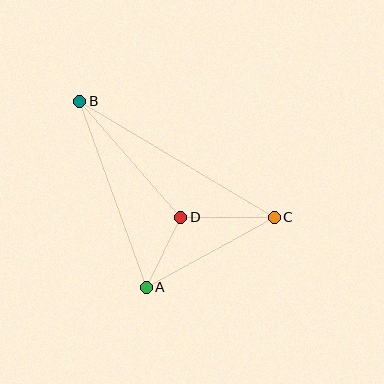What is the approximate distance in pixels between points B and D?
The distance between B and D is approximately 154 pixels.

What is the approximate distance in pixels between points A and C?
The distance between A and C is approximately 146 pixels.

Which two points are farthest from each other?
Points B and C are farthest from each other.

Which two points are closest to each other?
Points A and D are closest to each other.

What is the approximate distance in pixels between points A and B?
The distance between A and B is approximately 198 pixels.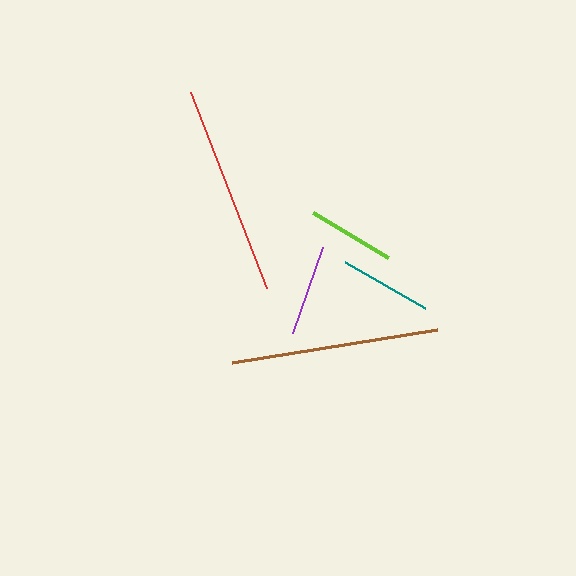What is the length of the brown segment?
The brown segment is approximately 208 pixels long.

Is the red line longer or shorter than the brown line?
The red line is longer than the brown line.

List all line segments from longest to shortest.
From longest to shortest: red, brown, teal, purple, lime.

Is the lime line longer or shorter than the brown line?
The brown line is longer than the lime line.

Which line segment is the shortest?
The lime line is the shortest at approximately 88 pixels.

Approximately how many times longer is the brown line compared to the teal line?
The brown line is approximately 2.3 times the length of the teal line.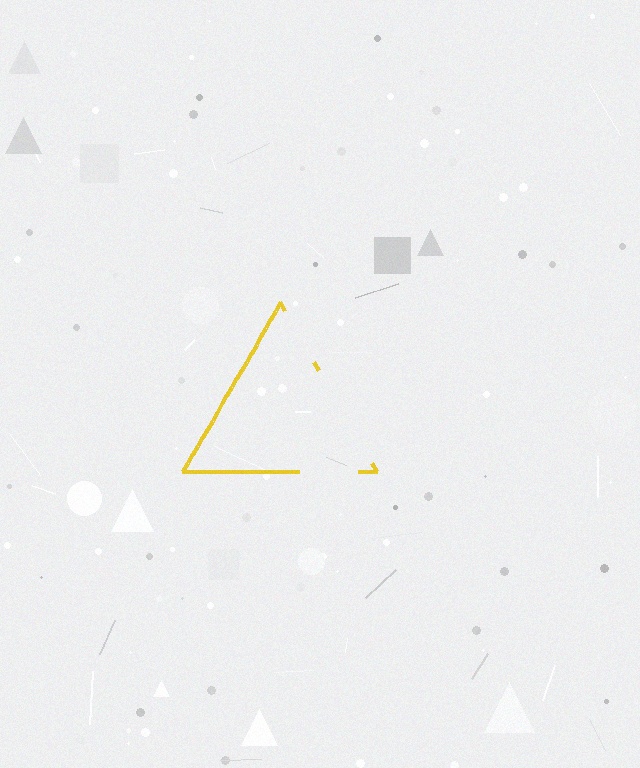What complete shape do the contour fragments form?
The contour fragments form a triangle.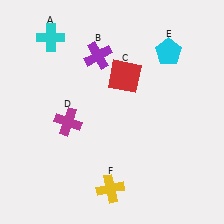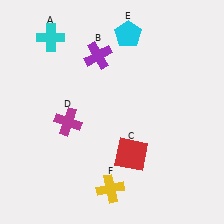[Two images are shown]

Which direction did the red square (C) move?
The red square (C) moved down.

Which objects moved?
The objects that moved are: the red square (C), the cyan pentagon (E).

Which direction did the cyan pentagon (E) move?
The cyan pentagon (E) moved left.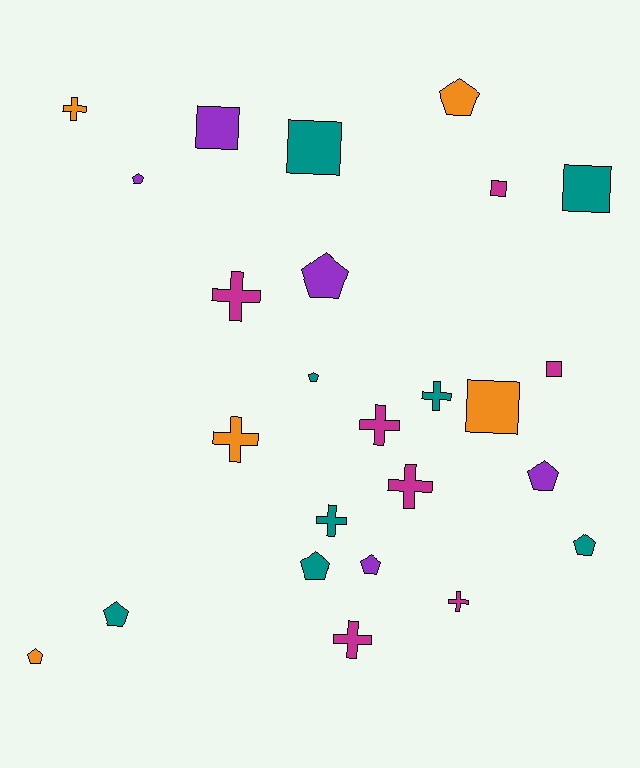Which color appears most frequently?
Teal, with 8 objects.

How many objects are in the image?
There are 25 objects.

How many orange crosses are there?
There are 2 orange crosses.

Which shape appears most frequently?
Pentagon, with 10 objects.